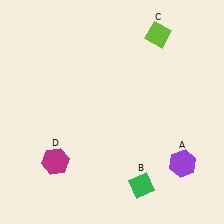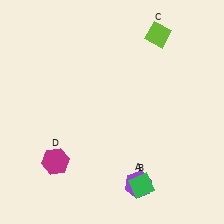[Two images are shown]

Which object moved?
The purple hexagon (A) moved left.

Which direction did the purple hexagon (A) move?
The purple hexagon (A) moved left.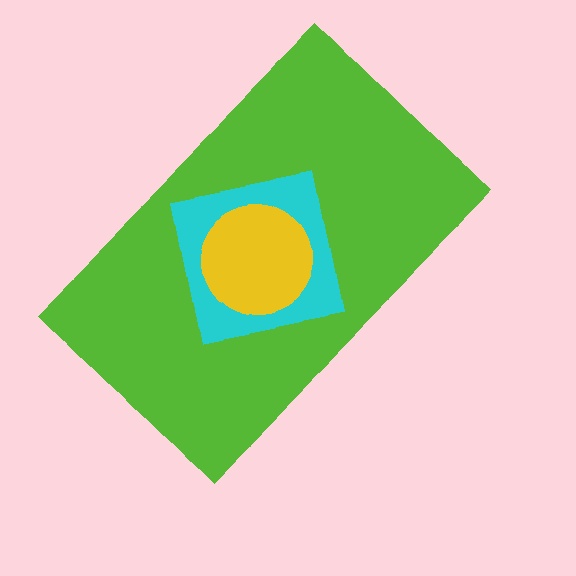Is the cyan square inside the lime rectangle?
Yes.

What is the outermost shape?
The lime rectangle.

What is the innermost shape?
The yellow circle.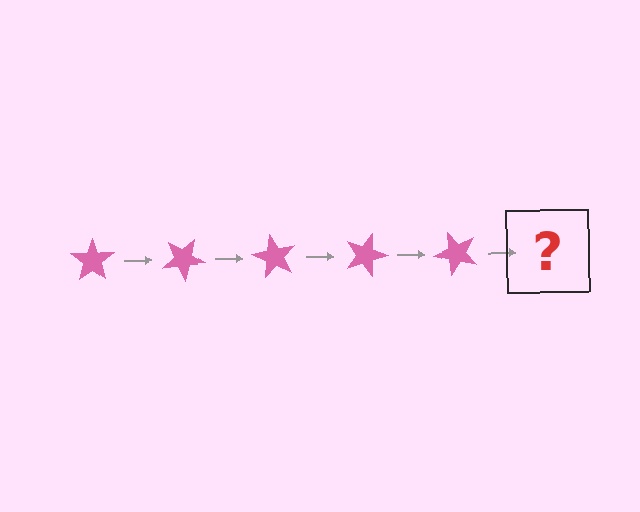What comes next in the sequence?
The next element should be a pink star rotated 150 degrees.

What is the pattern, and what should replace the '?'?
The pattern is that the star rotates 30 degrees each step. The '?' should be a pink star rotated 150 degrees.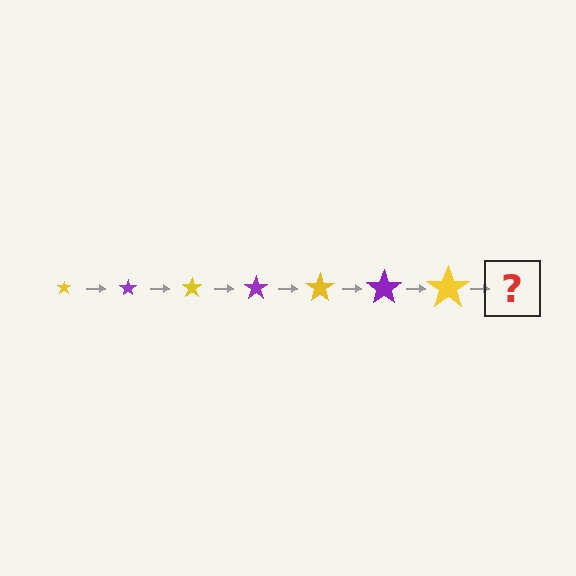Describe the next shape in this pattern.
It should be a purple star, larger than the previous one.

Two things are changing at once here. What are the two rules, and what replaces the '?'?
The two rules are that the star grows larger each step and the color cycles through yellow and purple. The '?' should be a purple star, larger than the previous one.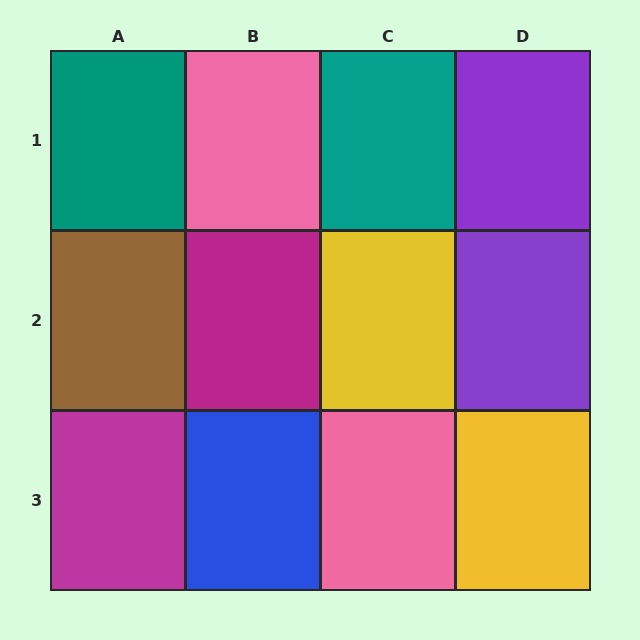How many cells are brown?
1 cell is brown.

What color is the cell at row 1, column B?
Pink.